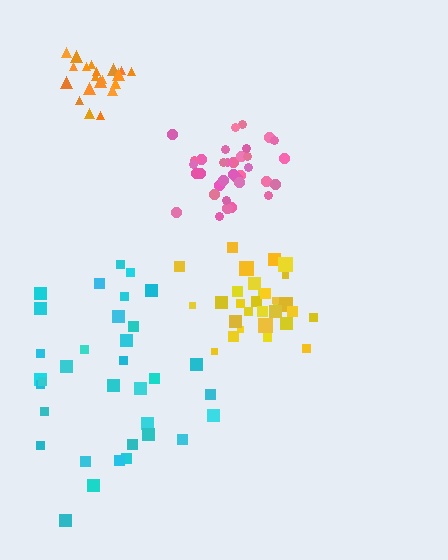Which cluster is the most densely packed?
Pink.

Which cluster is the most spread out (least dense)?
Cyan.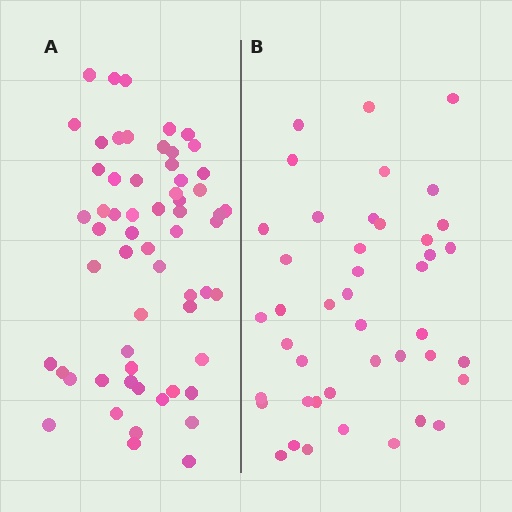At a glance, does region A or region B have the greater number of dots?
Region A (the left region) has more dots.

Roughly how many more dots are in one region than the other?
Region A has approximately 15 more dots than region B.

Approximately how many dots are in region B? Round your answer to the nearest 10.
About 40 dots. (The exact count is 43, which rounds to 40.)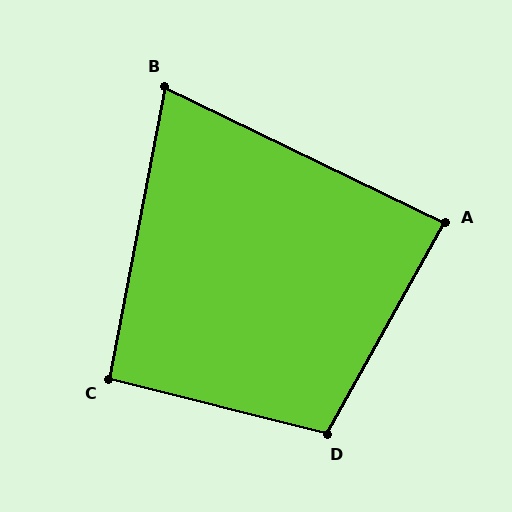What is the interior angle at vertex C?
Approximately 93 degrees (approximately right).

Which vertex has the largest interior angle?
D, at approximately 105 degrees.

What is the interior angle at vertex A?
Approximately 87 degrees (approximately right).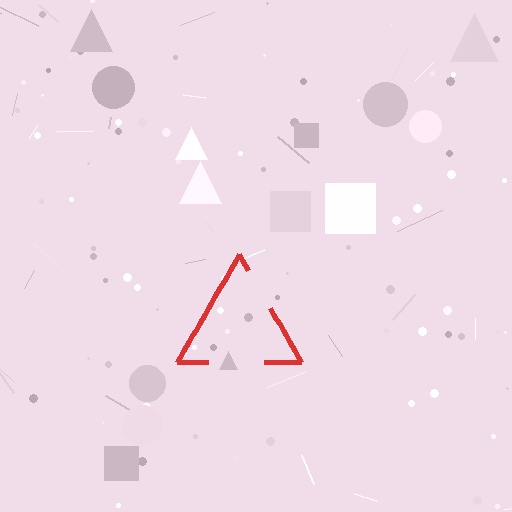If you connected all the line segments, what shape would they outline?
They would outline a triangle.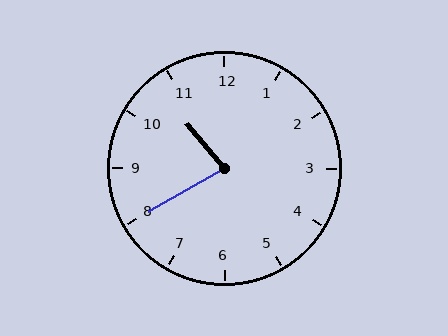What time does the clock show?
10:40.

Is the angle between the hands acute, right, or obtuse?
It is acute.